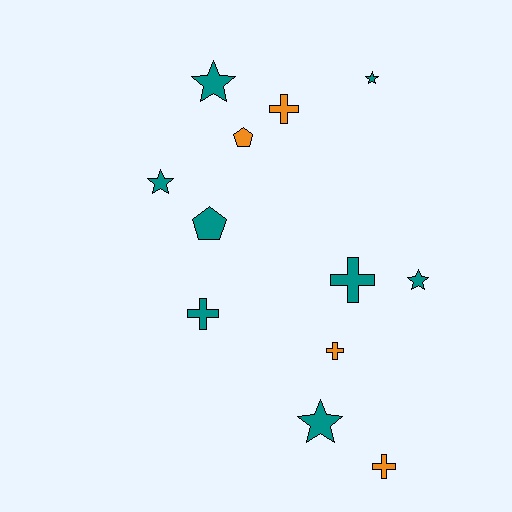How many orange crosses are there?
There are 3 orange crosses.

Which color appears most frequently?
Teal, with 8 objects.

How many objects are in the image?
There are 12 objects.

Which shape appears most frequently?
Star, with 5 objects.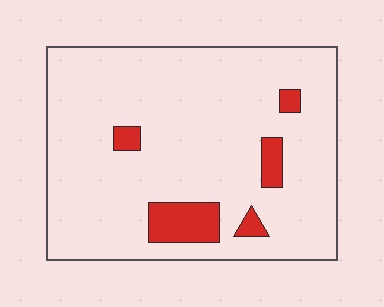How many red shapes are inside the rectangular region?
5.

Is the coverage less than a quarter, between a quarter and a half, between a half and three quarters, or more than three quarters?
Less than a quarter.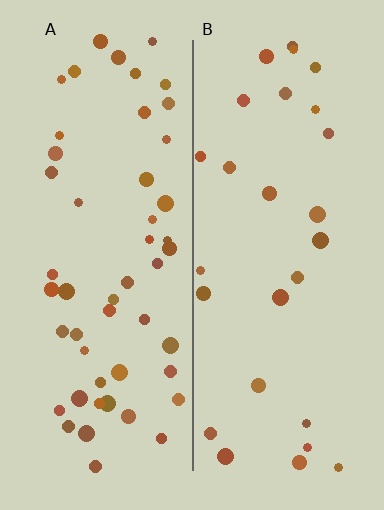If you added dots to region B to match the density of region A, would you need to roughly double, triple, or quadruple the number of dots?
Approximately double.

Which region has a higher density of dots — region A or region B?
A (the left).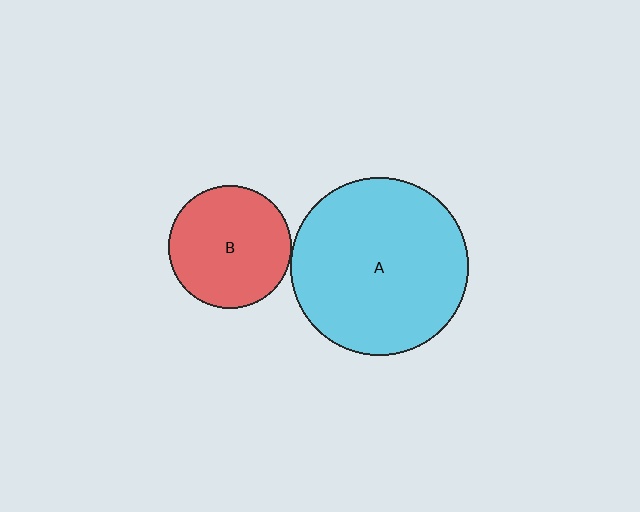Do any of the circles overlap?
No, none of the circles overlap.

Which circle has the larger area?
Circle A (cyan).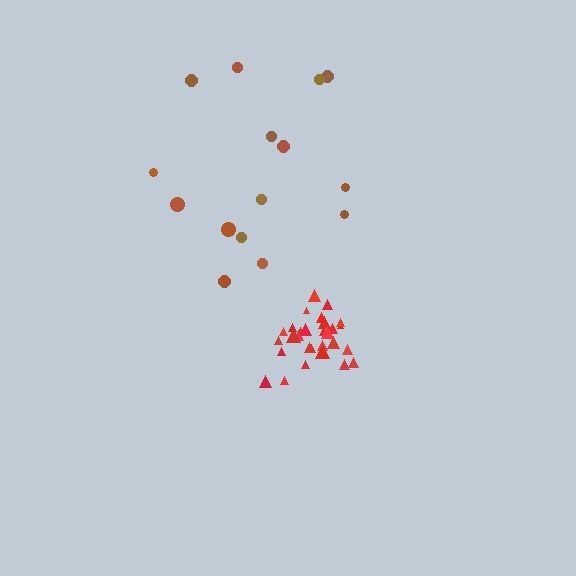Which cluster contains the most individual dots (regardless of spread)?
Red (29).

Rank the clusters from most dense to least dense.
red, brown.